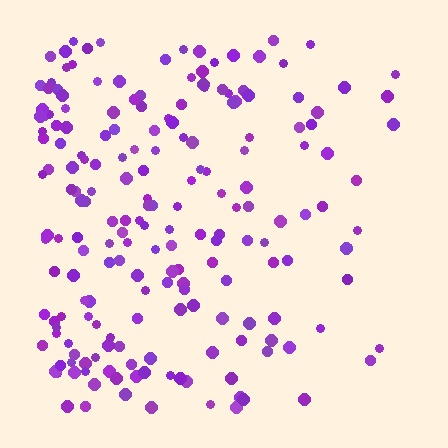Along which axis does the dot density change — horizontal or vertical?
Horizontal.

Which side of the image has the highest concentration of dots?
The left.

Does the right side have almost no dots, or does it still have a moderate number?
Still a moderate number, just noticeably fewer than the left.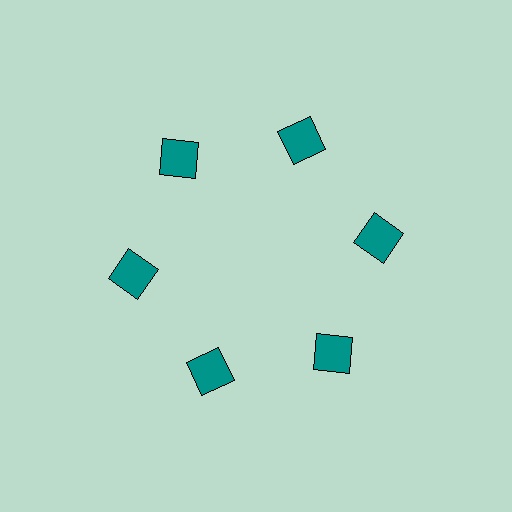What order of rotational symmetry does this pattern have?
This pattern has 6-fold rotational symmetry.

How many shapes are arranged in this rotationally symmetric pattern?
There are 6 shapes, arranged in 6 groups of 1.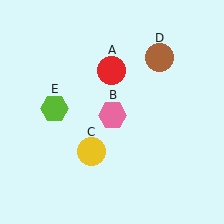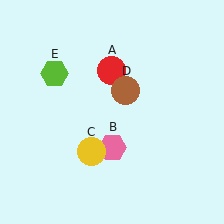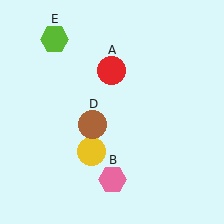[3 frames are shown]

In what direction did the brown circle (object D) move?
The brown circle (object D) moved down and to the left.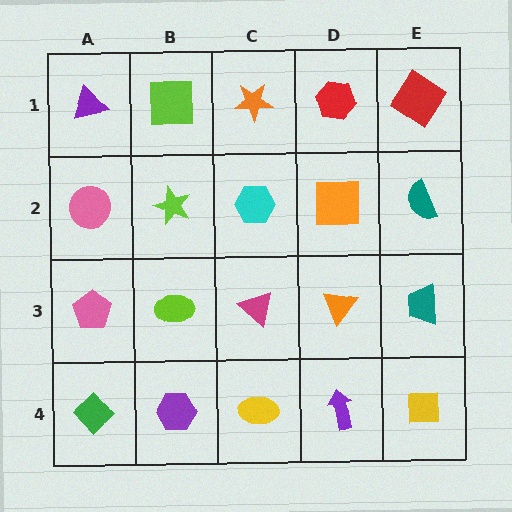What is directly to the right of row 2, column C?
An orange square.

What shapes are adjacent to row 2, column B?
A lime square (row 1, column B), a lime ellipse (row 3, column B), a pink circle (row 2, column A), a cyan hexagon (row 2, column C).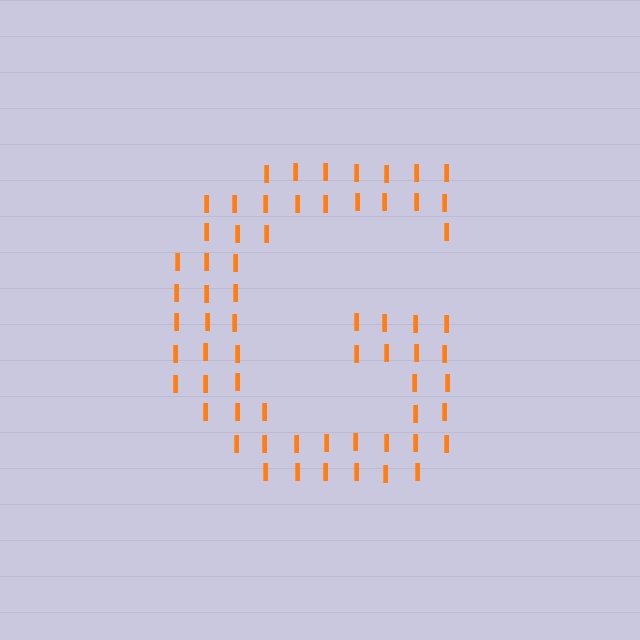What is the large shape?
The large shape is the letter G.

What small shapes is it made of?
It is made of small letter I's.